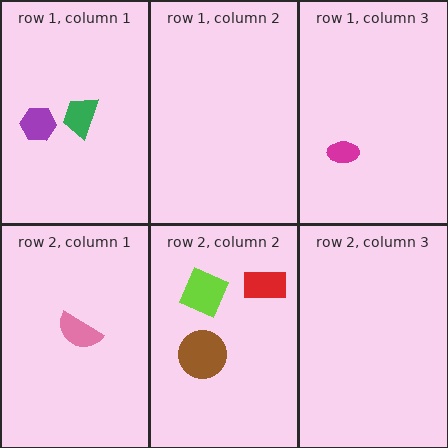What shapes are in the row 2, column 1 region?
The pink semicircle.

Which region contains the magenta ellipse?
The row 1, column 3 region.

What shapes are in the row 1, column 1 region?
The green trapezoid, the purple hexagon.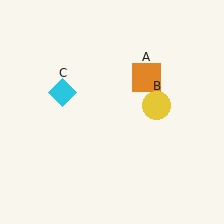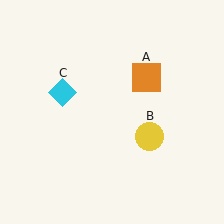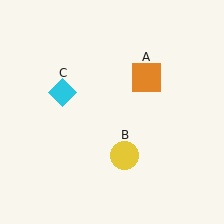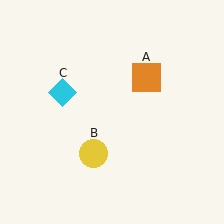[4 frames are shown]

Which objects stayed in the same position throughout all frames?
Orange square (object A) and cyan diamond (object C) remained stationary.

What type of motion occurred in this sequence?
The yellow circle (object B) rotated clockwise around the center of the scene.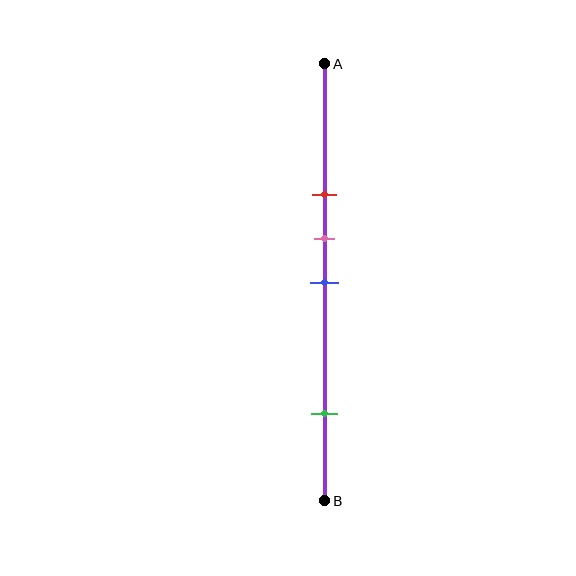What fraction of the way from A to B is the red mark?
The red mark is approximately 30% (0.3) of the way from A to B.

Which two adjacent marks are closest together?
The pink and blue marks are the closest adjacent pair.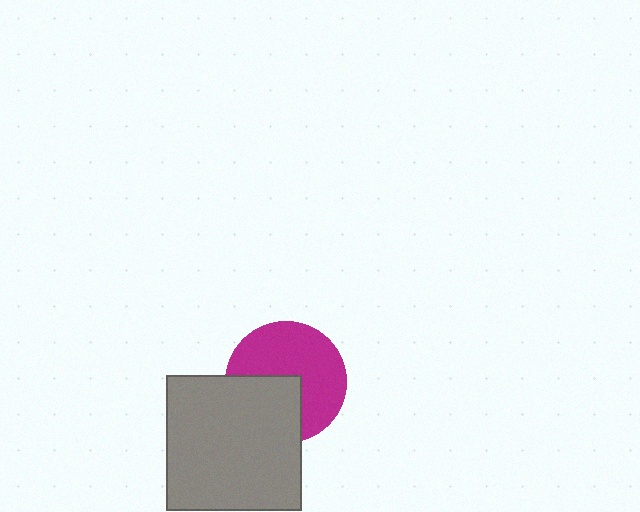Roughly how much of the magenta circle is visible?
About half of it is visible (roughly 63%).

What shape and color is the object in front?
The object in front is a gray square.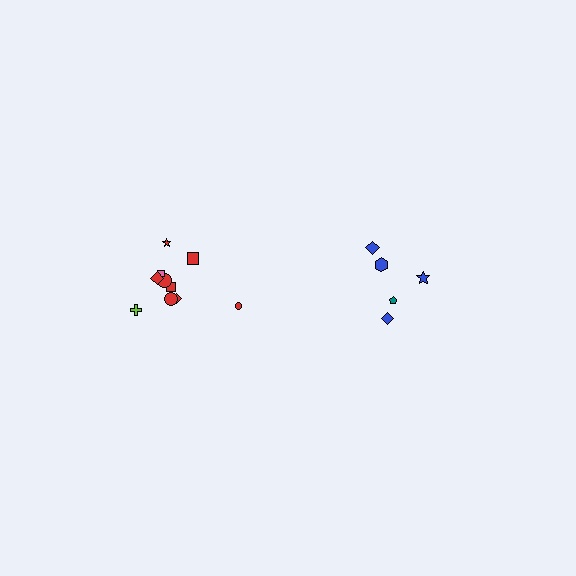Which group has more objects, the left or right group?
The left group.